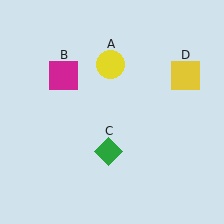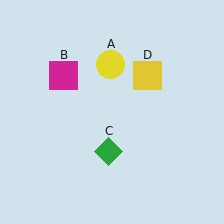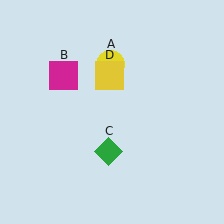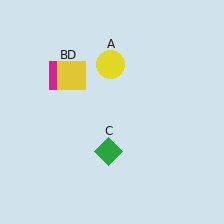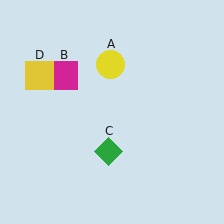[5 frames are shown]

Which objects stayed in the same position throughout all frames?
Yellow circle (object A) and magenta square (object B) and green diamond (object C) remained stationary.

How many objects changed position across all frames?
1 object changed position: yellow square (object D).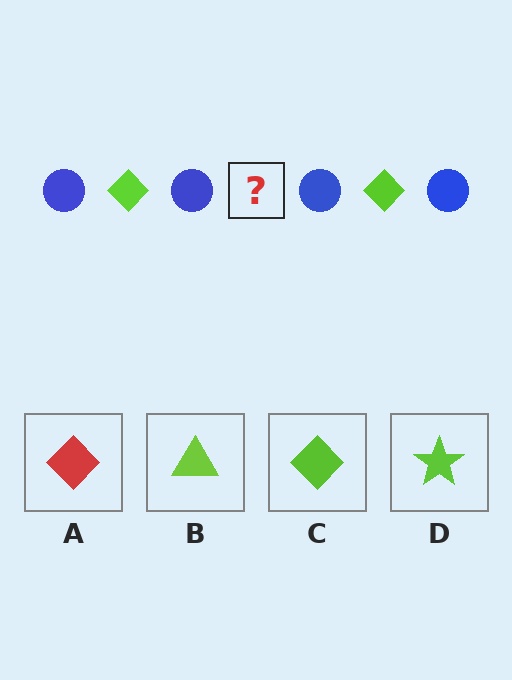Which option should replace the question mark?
Option C.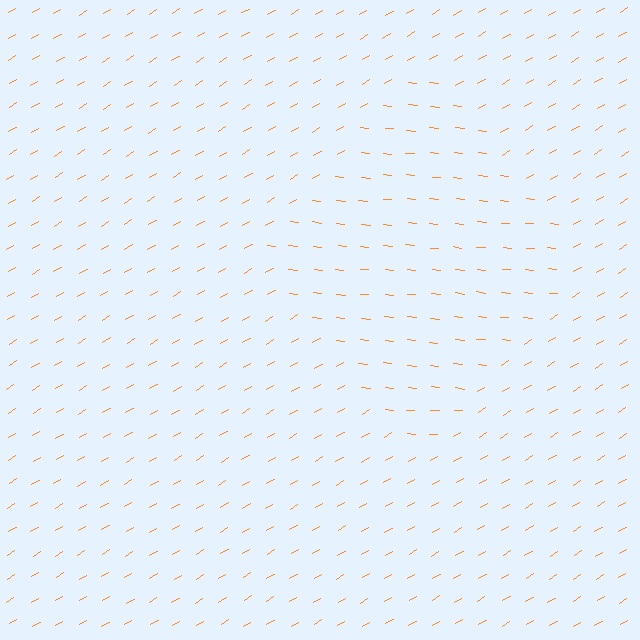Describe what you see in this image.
The image is filled with small orange line segments. A diamond region in the image has lines oriented differently from the surrounding lines, creating a visible texture boundary.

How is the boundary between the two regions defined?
The boundary is defined purely by a change in line orientation (approximately 37 degrees difference). All lines are the same color and thickness.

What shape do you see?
I see a diamond.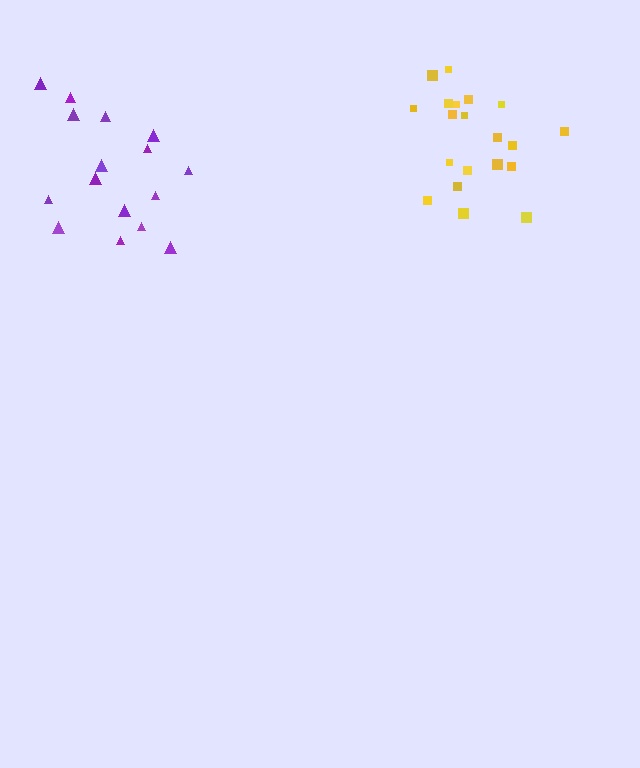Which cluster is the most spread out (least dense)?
Purple.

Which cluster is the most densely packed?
Yellow.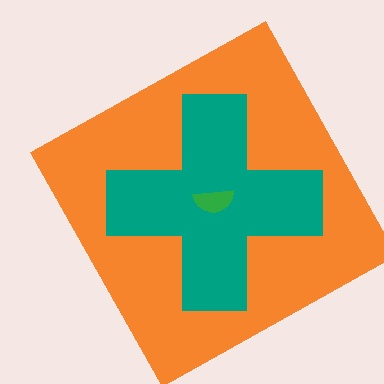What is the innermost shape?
The green semicircle.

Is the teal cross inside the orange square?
Yes.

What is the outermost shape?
The orange square.